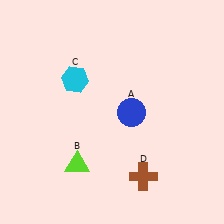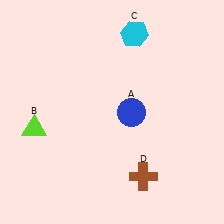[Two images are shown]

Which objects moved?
The objects that moved are: the lime triangle (B), the cyan hexagon (C).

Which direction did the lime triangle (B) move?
The lime triangle (B) moved left.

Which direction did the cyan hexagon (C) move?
The cyan hexagon (C) moved right.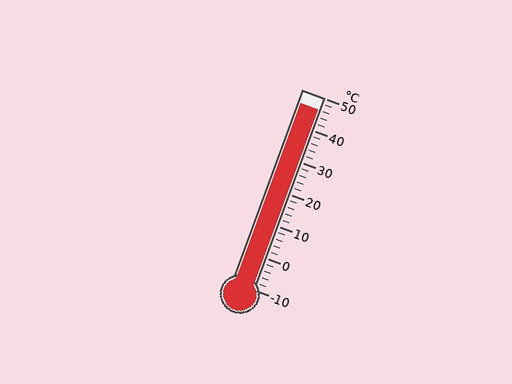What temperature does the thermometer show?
The thermometer shows approximately 46°C.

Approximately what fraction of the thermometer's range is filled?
The thermometer is filled to approximately 95% of its range.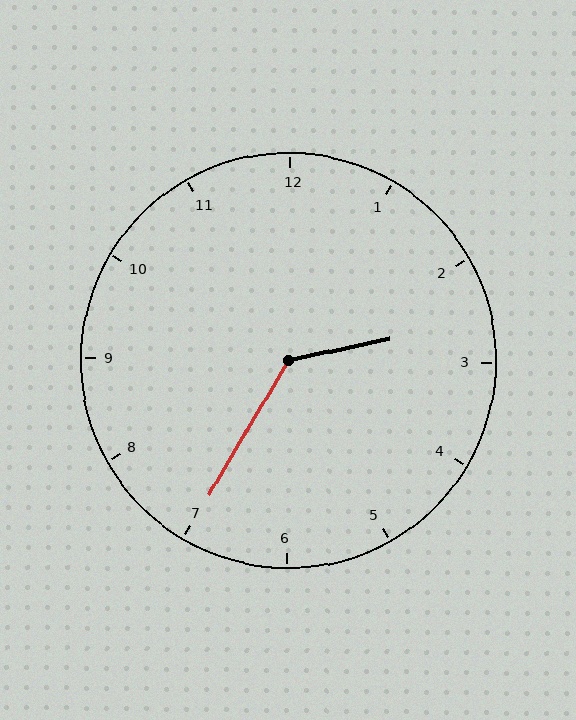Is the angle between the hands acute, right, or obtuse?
It is obtuse.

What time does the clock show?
2:35.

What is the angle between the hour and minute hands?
Approximately 132 degrees.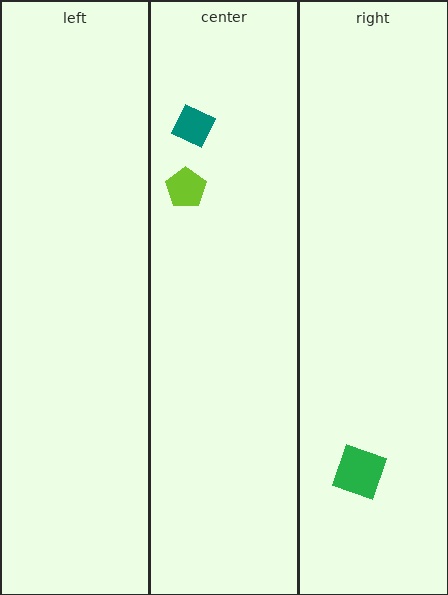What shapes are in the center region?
The teal diamond, the lime pentagon.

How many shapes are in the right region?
1.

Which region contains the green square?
The right region.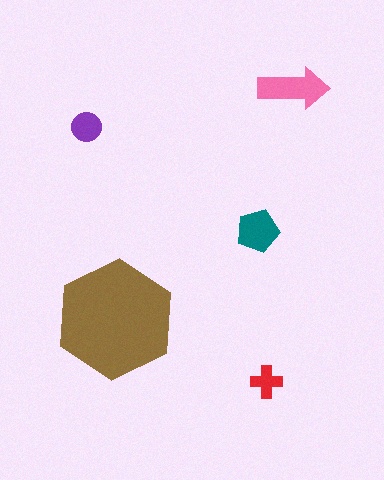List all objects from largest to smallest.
The brown hexagon, the pink arrow, the teal pentagon, the purple circle, the red cross.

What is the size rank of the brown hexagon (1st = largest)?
1st.